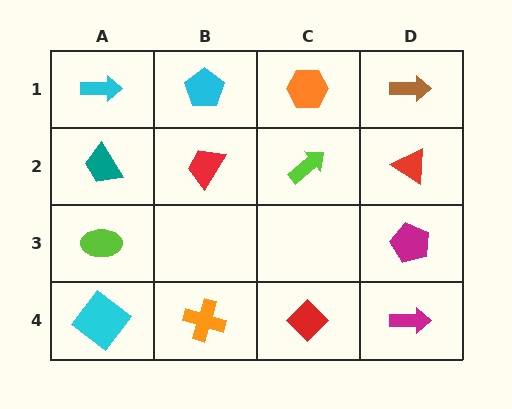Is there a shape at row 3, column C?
No, that cell is empty.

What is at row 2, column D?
A red triangle.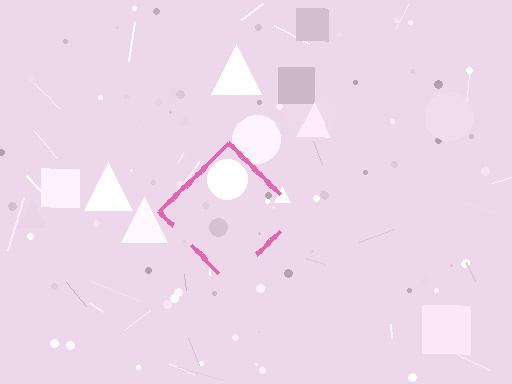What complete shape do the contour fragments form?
The contour fragments form a diamond.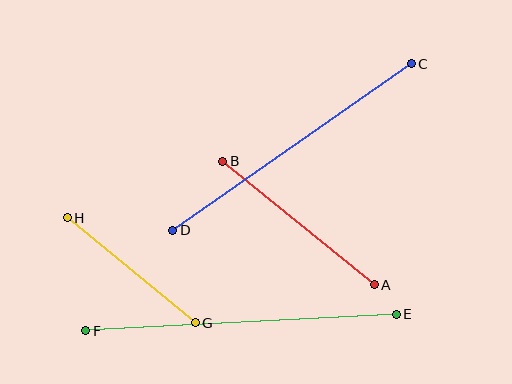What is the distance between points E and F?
The distance is approximately 311 pixels.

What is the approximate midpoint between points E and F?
The midpoint is at approximately (241, 322) pixels.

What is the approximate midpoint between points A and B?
The midpoint is at approximately (298, 223) pixels.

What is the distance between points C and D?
The distance is approximately 291 pixels.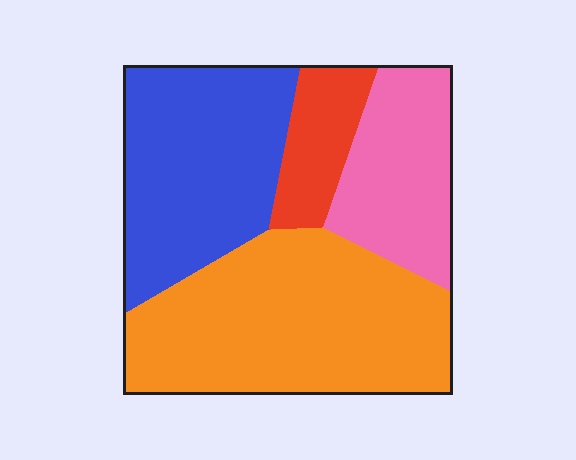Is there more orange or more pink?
Orange.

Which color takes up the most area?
Orange, at roughly 40%.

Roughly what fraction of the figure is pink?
Pink takes up about one fifth (1/5) of the figure.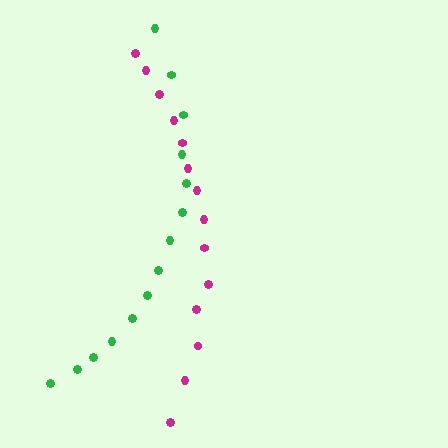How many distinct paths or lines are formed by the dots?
There are 2 distinct paths.